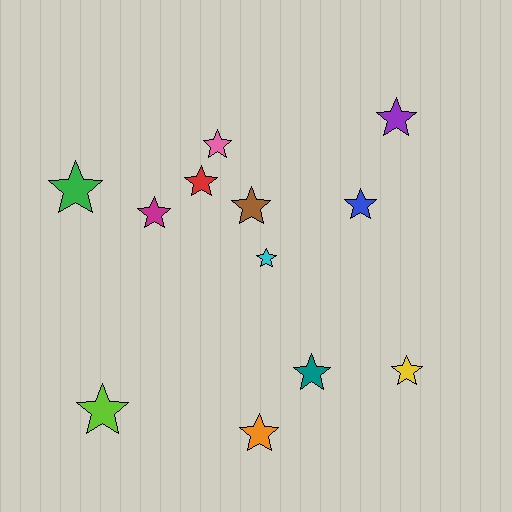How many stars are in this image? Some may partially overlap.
There are 12 stars.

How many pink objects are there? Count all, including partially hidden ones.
There is 1 pink object.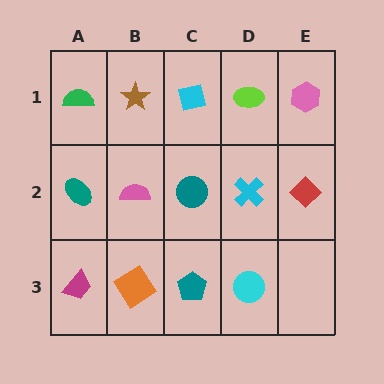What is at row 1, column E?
A pink hexagon.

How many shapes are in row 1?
5 shapes.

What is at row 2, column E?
A red diamond.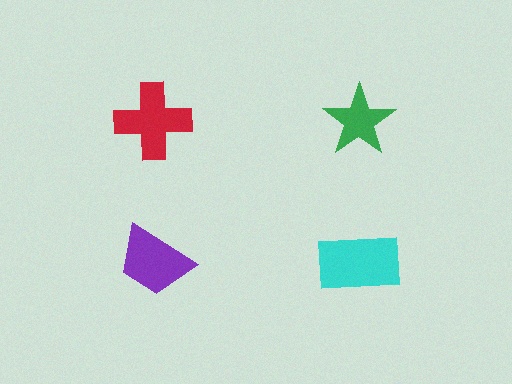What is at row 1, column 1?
A red cross.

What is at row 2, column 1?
A purple trapezoid.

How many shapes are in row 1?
2 shapes.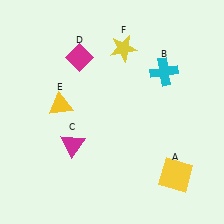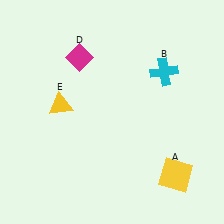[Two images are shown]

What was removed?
The yellow star (F), the magenta triangle (C) were removed in Image 2.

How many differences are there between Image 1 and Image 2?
There are 2 differences between the two images.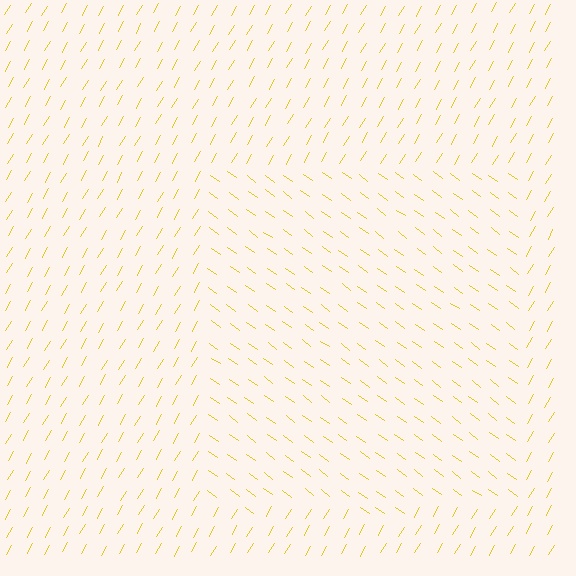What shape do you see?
I see a rectangle.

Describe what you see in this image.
The image is filled with small yellow line segments. A rectangle region in the image has lines oriented differently from the surrounding lines, creating a visible texture boundary.